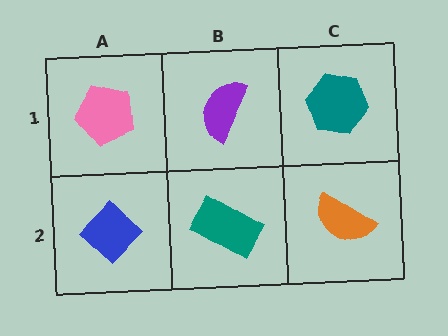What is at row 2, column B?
A teal rectangle.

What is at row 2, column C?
An orange semicircle.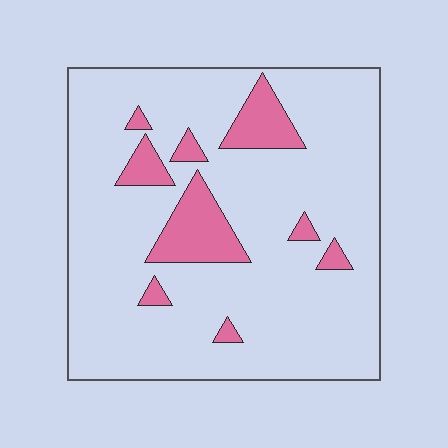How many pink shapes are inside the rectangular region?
9.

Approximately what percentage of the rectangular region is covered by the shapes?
Approximately 15%.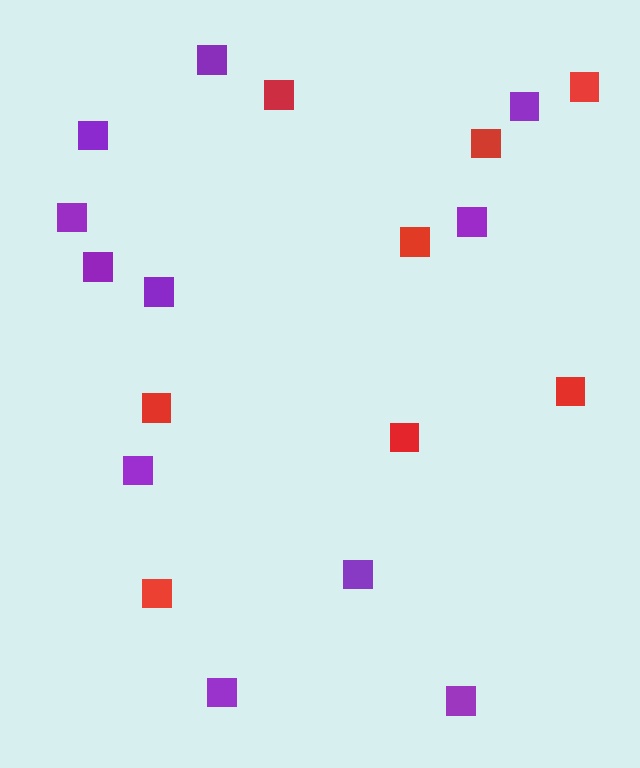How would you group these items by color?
There are 2 groups: one group of red squares (8) and one group of purple squares (11).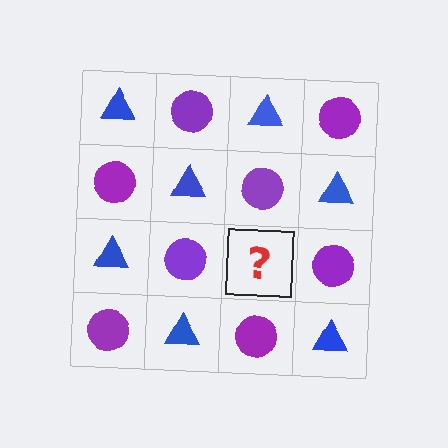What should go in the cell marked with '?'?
The missing cell should contain a blue triangle.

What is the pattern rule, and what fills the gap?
The rule is that it alternates blue triangle and purple circle in a checkerboard pattern. The gap should be filled with a blue triangle.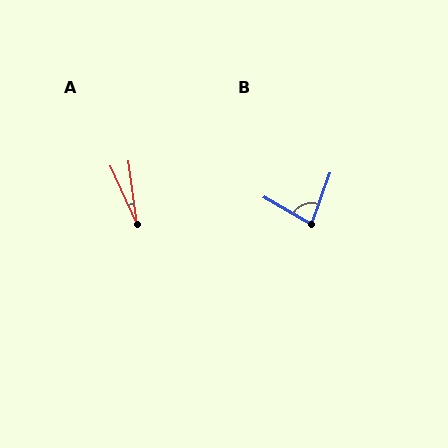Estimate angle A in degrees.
Approximately 16 degrees.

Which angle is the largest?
B, at approximately 80 degrees.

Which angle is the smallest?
A, at approximately 16 degrees.